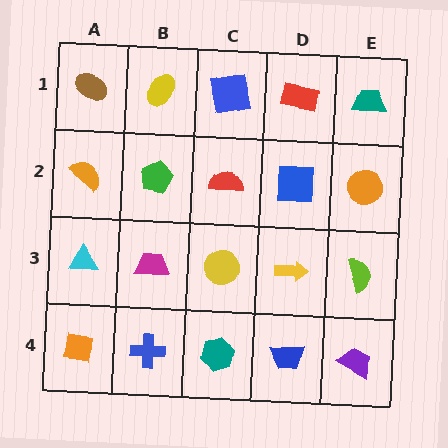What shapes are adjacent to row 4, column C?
A yellow circle (row 3, column C), a blue cross (row 4, column B), a blue trapezoid (row 4, column D).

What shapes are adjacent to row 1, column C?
A red semicircle (row 2, column C), a yellow ellipse (row 1, column B), a red rectangle (row 1, column D).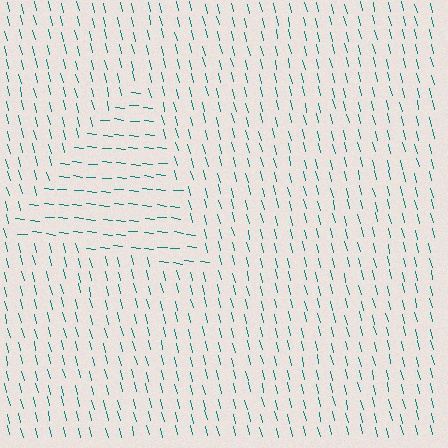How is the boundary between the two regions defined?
The boundary is defined purely by a change in line orientation (approximately 71 degrees difference). All lines are the same color and thickness.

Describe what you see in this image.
The image is filled with small teal line segments. A triangle region in the image has lines oriented differently from the surrounding lines, creating a visible texture boundary.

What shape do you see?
I see a triangle.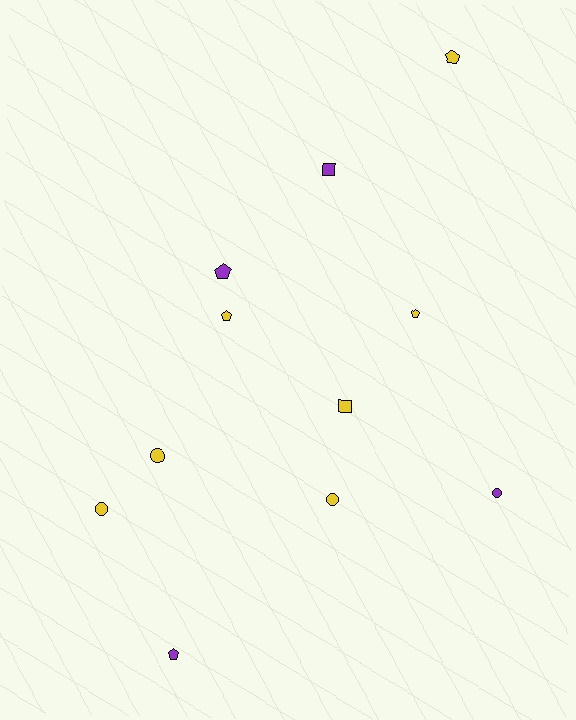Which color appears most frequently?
Yellow, with 7 objects.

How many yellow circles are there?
There are 3 yellow circles.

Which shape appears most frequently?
Pentagon, with 5 objects.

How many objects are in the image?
There are 11 objects.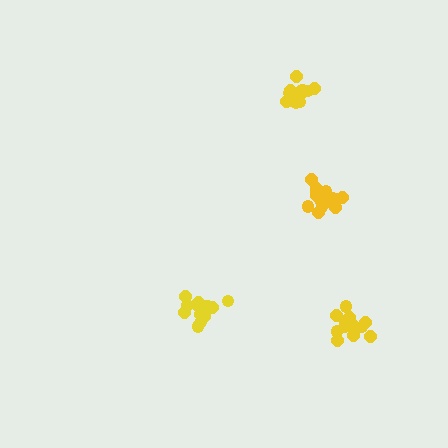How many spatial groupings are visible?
There are 4 spatial groupings.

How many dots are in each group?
Group 1: 14 dots, Group 2: 12 dots, Group 3: 15 dots, Group 4: 15 dots (56 total).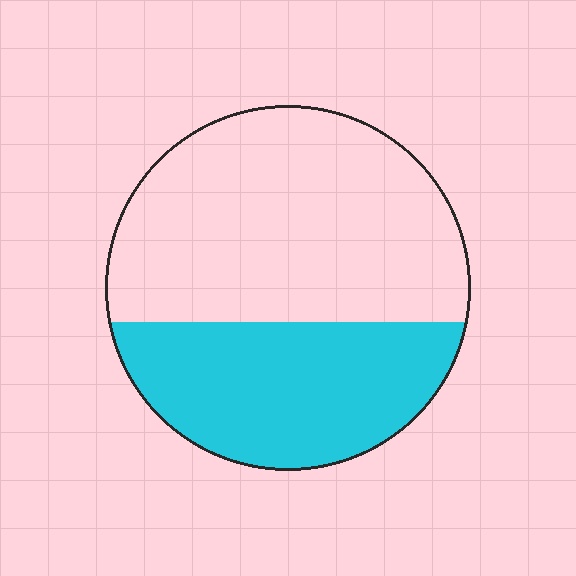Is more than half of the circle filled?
No.